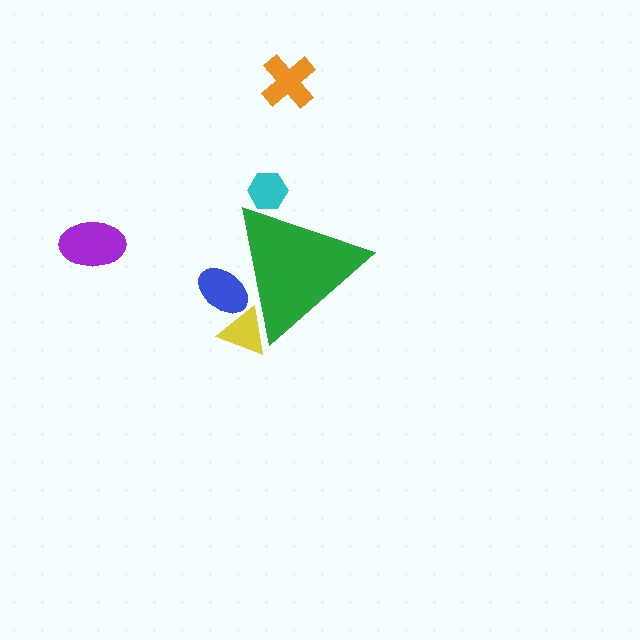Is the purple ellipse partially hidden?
No, the purple ellipse is fully visible.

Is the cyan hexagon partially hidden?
Yes, the cyan hexagon is partially hidden behind the green triangle.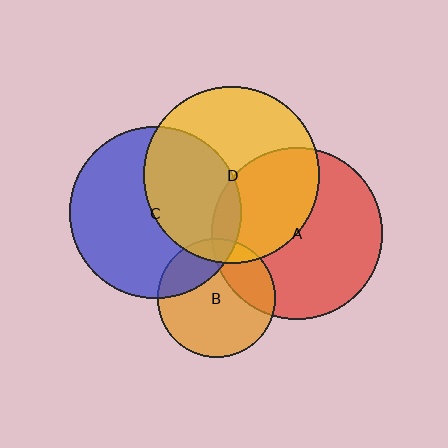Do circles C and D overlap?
Yes.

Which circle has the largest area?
Circle D (yellow).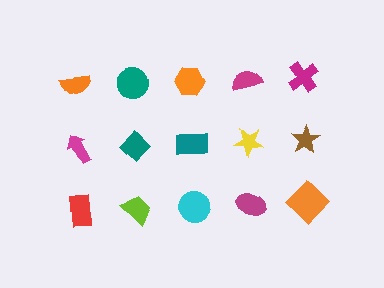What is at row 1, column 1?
An orange semicircle.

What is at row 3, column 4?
A magenta ellipse.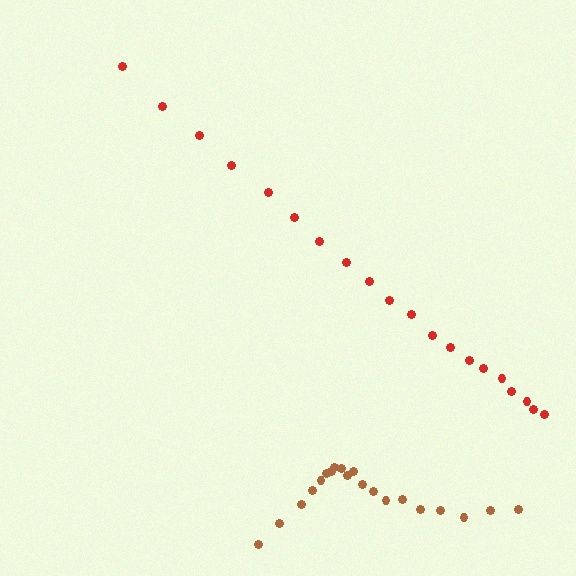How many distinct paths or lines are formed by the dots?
There are 2 distinct paths.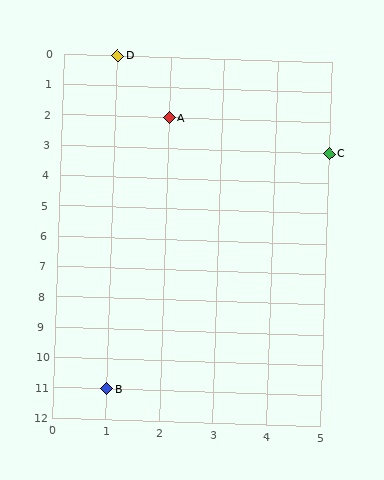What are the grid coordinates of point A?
Point A is at grid coordinates (2, 2).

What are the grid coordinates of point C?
Point C is at grid coordinates (5, 3).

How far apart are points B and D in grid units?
Points B and D are 11 rows apart.